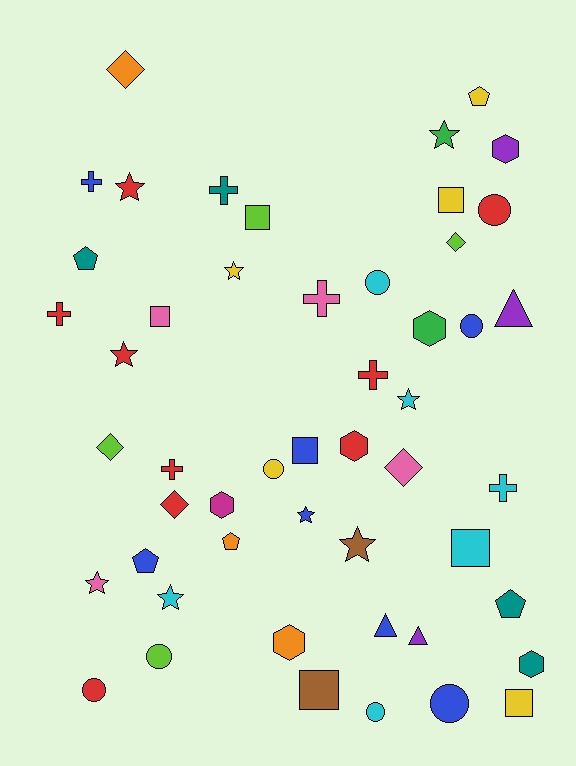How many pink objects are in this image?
There are 4 pink objects.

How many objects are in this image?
There are 50 objects.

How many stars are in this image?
There are 9 stars.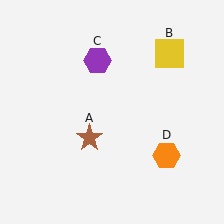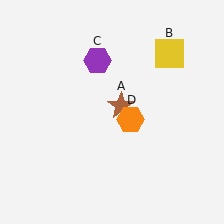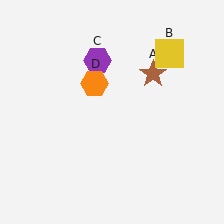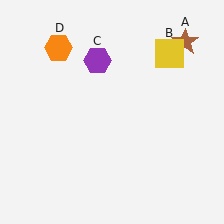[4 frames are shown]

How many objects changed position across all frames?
2 objects changed position: brown star (object A), orange hexagon (object D).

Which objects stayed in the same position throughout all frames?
Yellow square (object B) and purple hexagon (object C) remained stationary.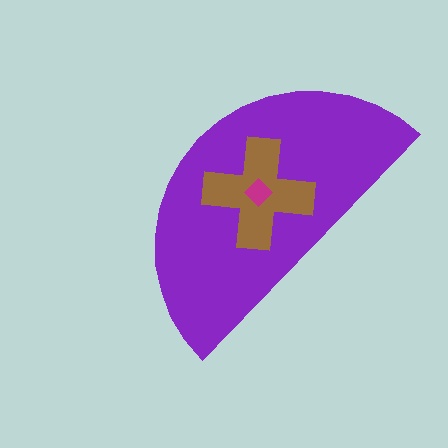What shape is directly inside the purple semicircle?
The brown cross.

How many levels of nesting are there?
3.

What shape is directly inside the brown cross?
The magenta diamond.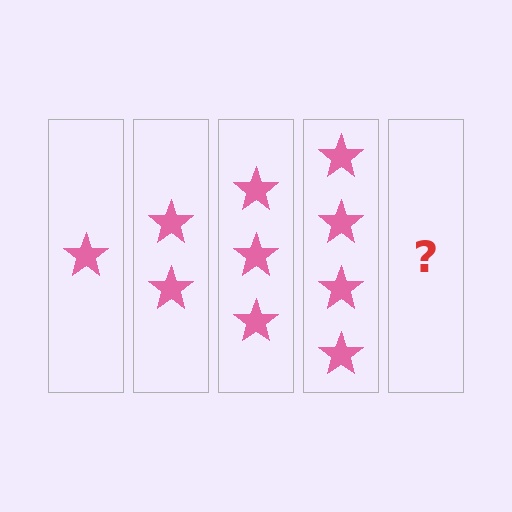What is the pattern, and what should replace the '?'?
The pattern is that each step adds one more star. The '?' should be 5 stars.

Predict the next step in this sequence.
The next step is 5 stars.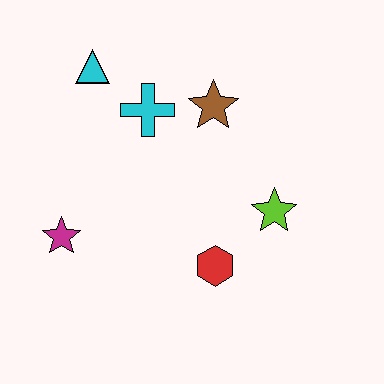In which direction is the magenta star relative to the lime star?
The magenta star is to the left of the lime star.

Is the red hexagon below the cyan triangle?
Yes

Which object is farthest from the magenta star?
The lime star is farthest from the magenta star.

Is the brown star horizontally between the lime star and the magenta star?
Yes